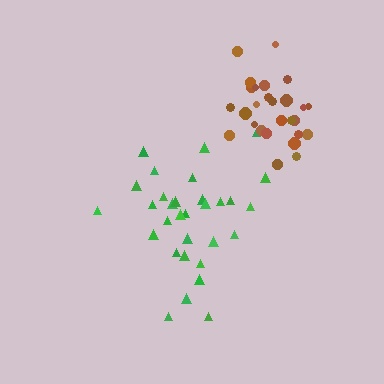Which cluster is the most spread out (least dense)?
Green.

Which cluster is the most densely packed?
Brown.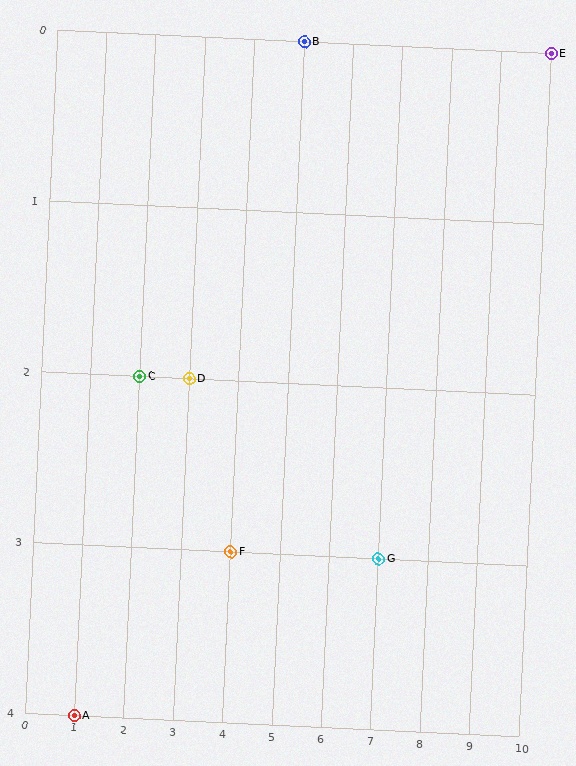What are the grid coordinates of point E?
Point E is at grid coordinates (10, 0).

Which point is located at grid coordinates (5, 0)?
Point B is at (5, 0).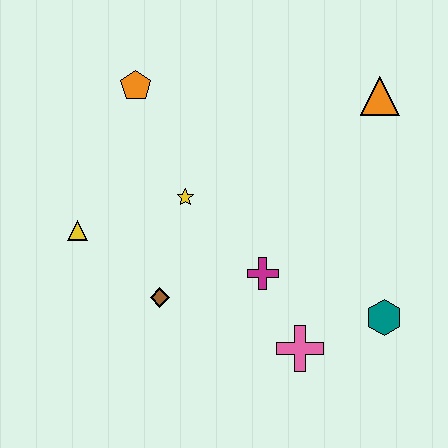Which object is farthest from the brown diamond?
The orange triangle is farthest from the brown diamond.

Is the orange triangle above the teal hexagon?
Yes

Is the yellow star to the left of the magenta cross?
Yes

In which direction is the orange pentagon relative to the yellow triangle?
The orange pentagon is above the yellow triangle.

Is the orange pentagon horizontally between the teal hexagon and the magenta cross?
No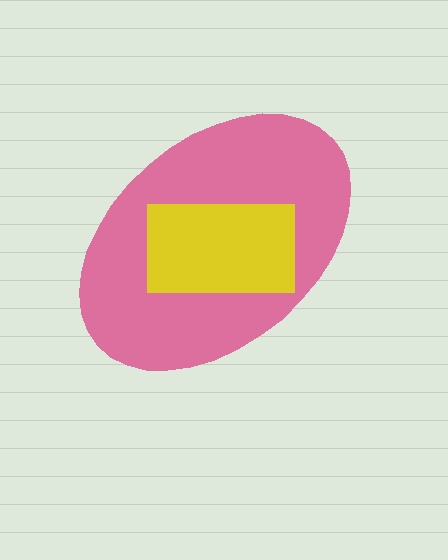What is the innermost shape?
The yellow rectangle.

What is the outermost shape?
The pink ellipse.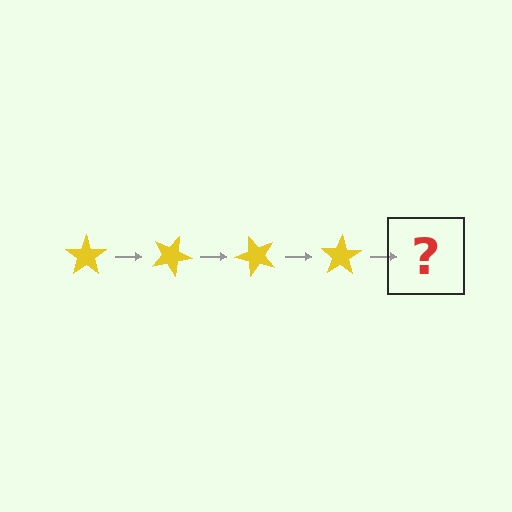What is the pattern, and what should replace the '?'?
The pattern is that the star rotates 25 degrees each step. The '?' should be a yellow star rotated 100 degrees.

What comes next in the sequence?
The next element should be a yellow star rotated 100 degrees.